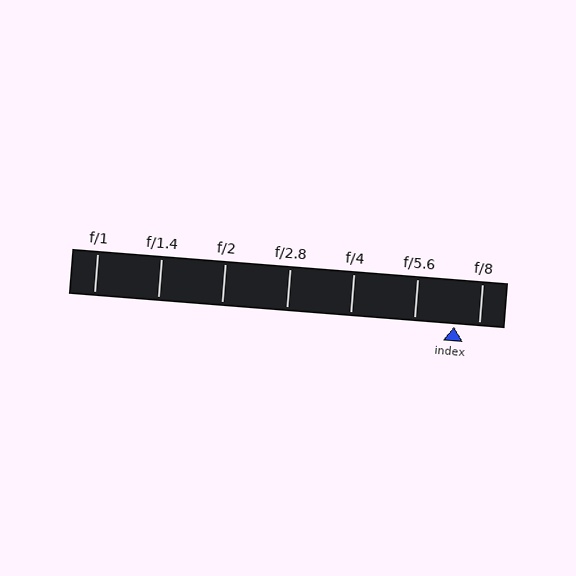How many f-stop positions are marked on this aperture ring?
There are 7 f-stop positions marked.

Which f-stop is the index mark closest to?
The index mark is closest to f/8.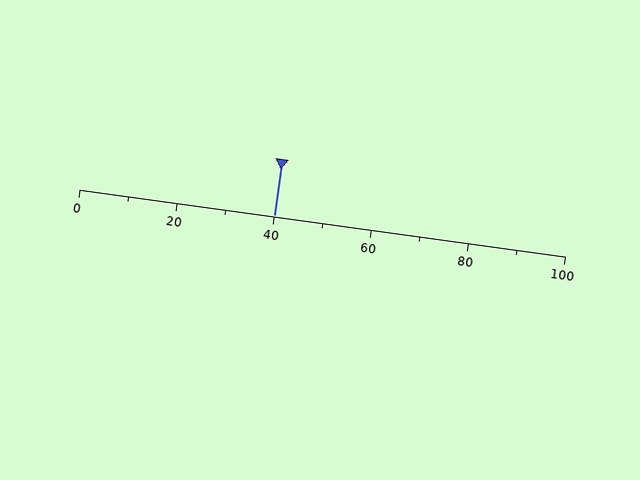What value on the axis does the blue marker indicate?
The marker indicates approximately 40.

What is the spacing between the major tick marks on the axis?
The major ticks are spaced 20 apart.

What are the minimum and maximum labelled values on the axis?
The axis runs from 0 to 100.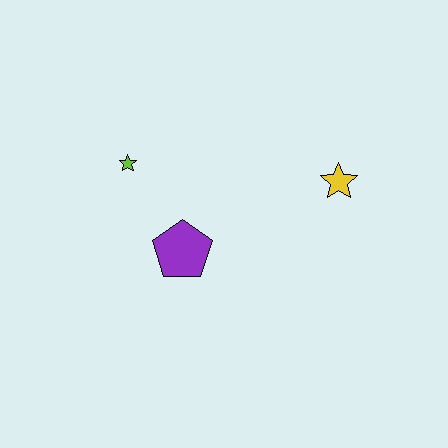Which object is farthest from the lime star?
The yellow star is farthest from the lime star.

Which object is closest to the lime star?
The purple pentagon is closest to the lime star.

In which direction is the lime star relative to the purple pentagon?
The lime star is above the purple pentagon.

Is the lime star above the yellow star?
Yes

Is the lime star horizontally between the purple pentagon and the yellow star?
No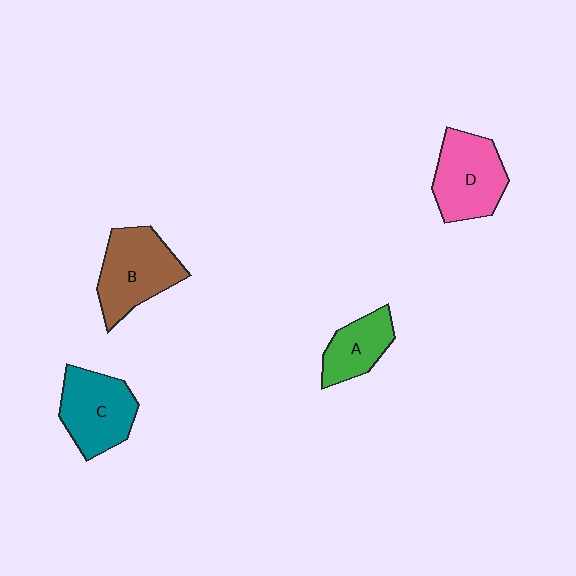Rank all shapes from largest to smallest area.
From largest to smallest: B (brown), D (pink), C (teal), A (green).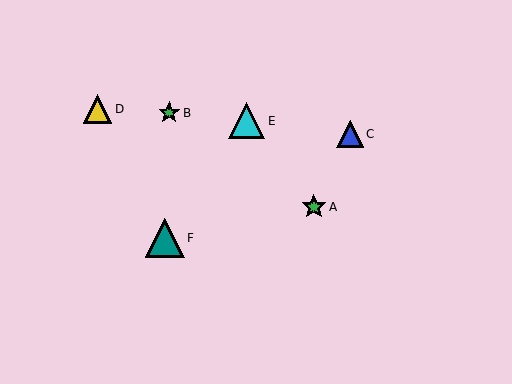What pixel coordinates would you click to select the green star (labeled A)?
Click at (314, 207) to select the green star A.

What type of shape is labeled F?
Shape F is a teal triangle.